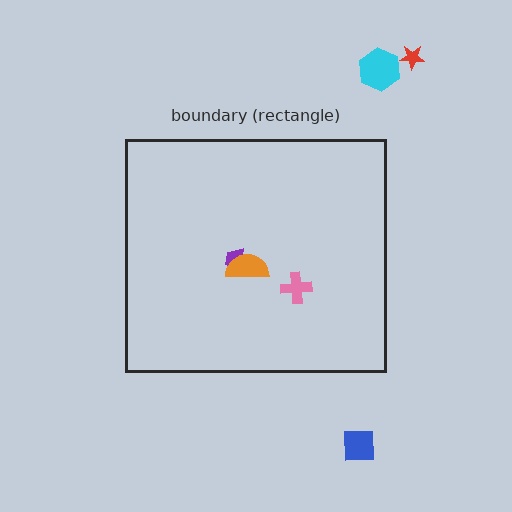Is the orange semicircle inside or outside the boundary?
Inside.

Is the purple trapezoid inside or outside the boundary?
Inside.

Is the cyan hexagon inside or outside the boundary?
Outside.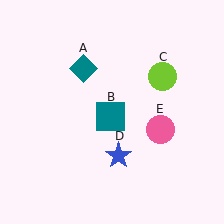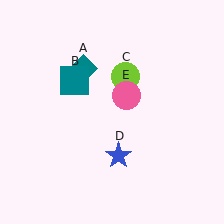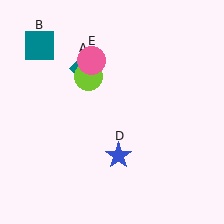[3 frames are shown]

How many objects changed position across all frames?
3 objects changed position: teal square (object B), lime circle (object C), pink circle (object E).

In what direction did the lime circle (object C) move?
The lime circle (object C) moved left.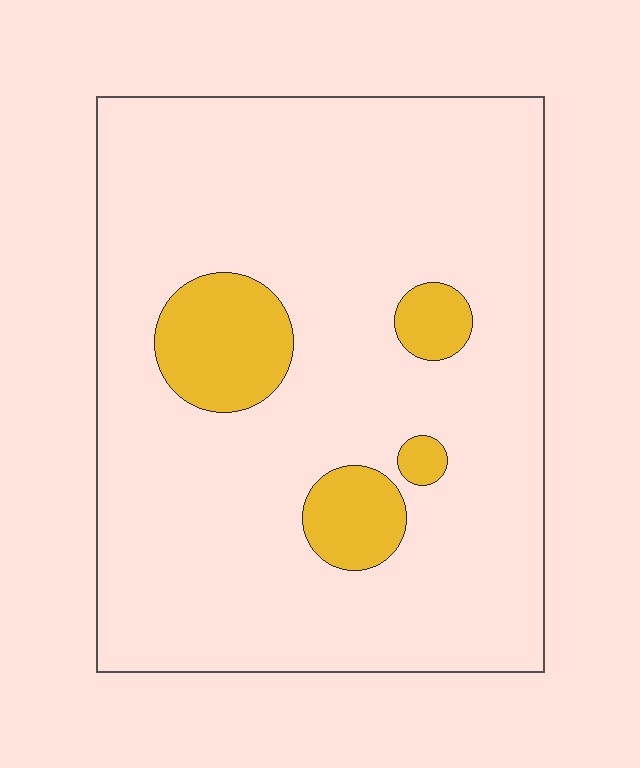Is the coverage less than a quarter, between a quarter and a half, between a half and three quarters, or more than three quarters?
Less than a quarter.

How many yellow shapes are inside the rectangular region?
4.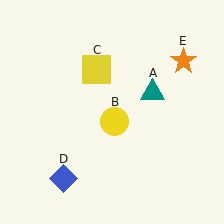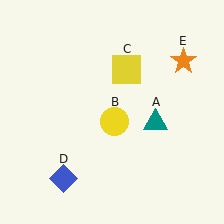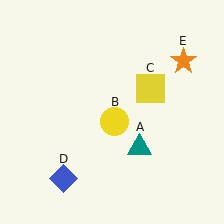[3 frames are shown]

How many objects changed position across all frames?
2 objects changed position: teal triangle (object A), yellow square (object C).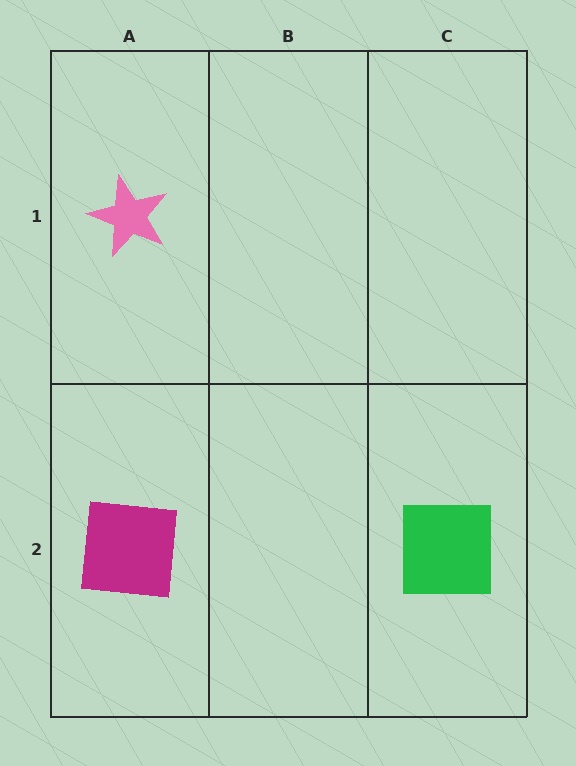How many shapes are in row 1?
1 shape.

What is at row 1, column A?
A pink star.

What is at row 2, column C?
A green square.